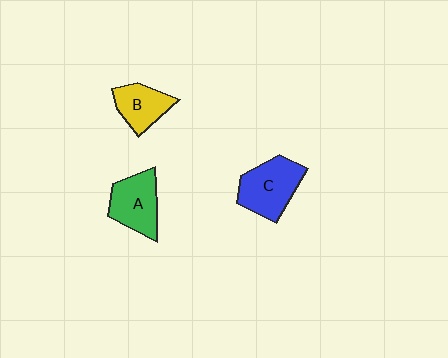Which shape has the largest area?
Shape C (blue).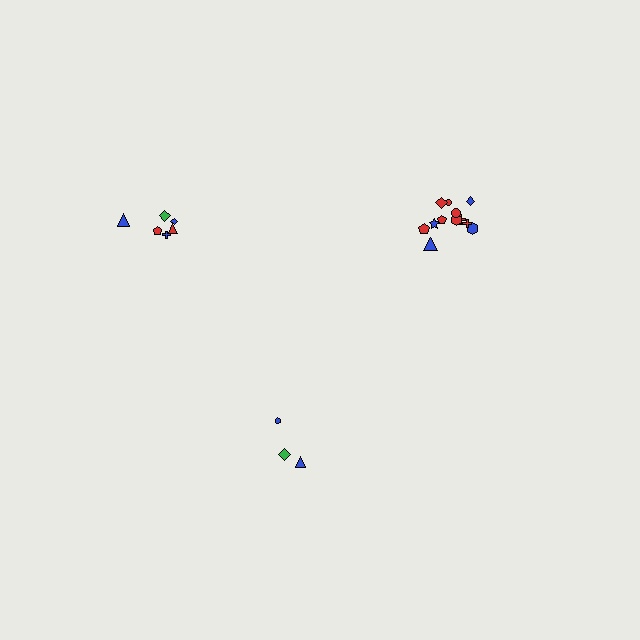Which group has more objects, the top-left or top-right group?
The top-right group.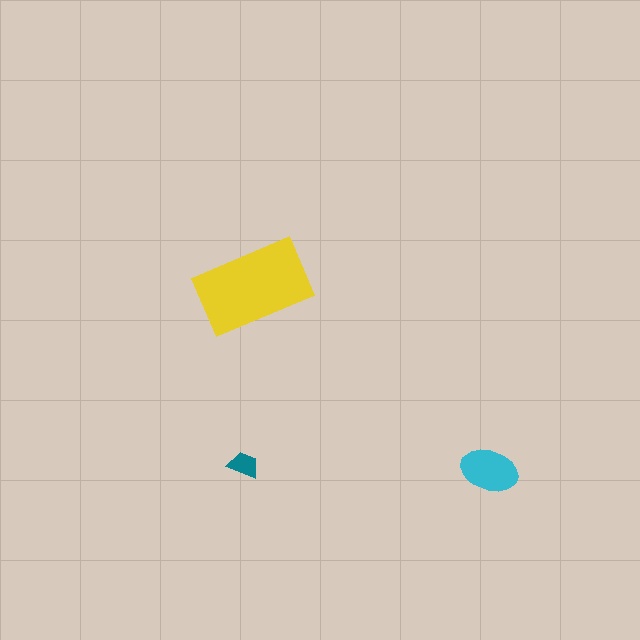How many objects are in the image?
There are 3 objects in the image.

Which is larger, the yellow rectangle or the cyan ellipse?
The yellow rectangle.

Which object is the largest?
The yellow rectangle.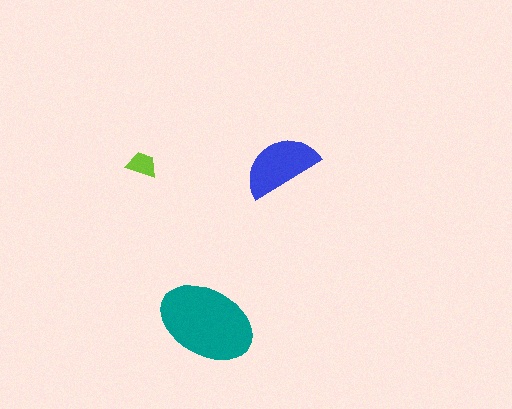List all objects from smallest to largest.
The lime trapezoid, the blue semicircle, the teal ellipse.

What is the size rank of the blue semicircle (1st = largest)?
2nd.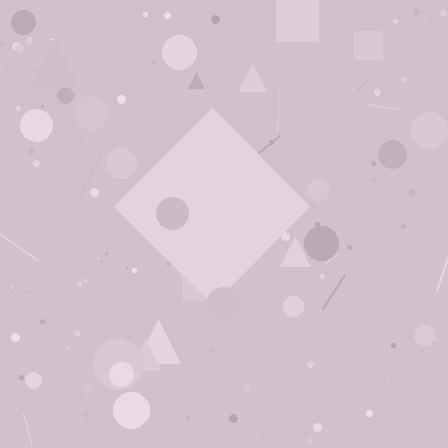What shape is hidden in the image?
A diamond is hidden in the image.